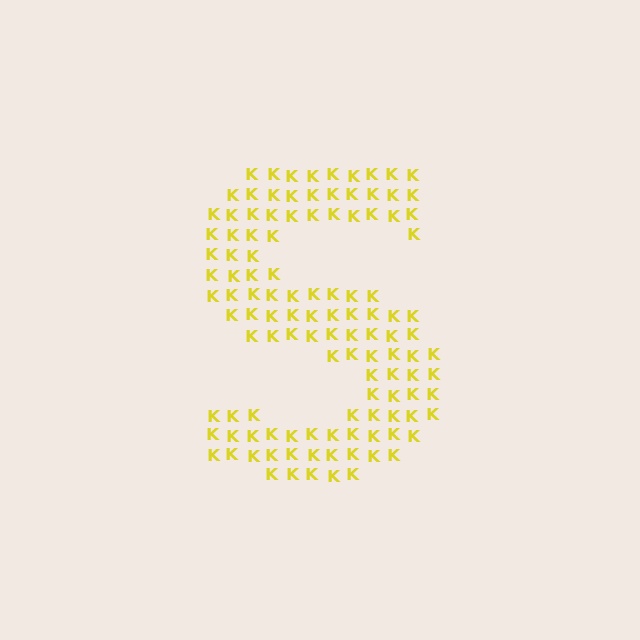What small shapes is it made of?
It is made of small letter K's.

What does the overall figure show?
The overall figure shows the letter S.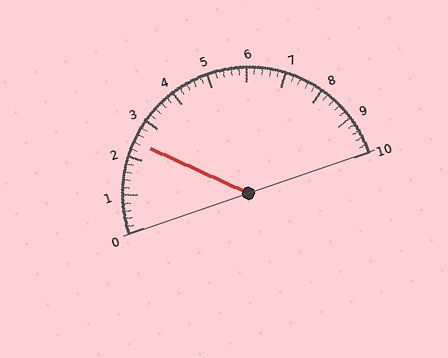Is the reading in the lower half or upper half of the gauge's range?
The reading is in the lower half of the range (0 to 10).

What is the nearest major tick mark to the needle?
The nearest major tick mark is 2.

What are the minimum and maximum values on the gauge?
The gauge ranges from 0 to 10.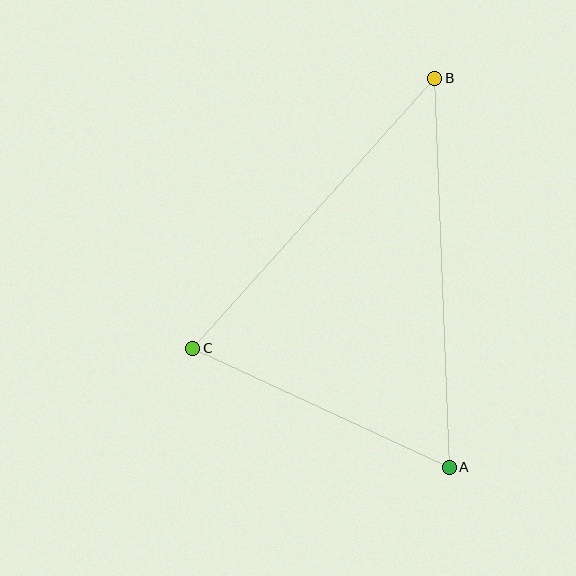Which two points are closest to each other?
Points A and C are closest to each other.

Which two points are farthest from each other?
Points A and B are farthest from each other.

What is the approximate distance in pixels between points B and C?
The distance between B and C is approximately 363 pixels.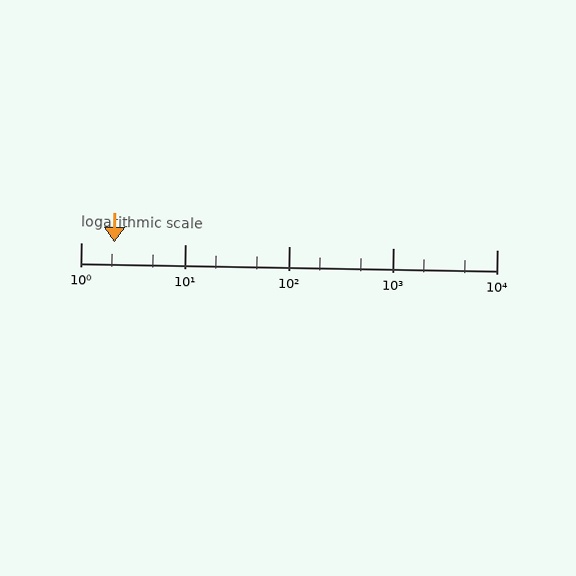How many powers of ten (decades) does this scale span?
The scale spans 4 decades, from 1 to 10000.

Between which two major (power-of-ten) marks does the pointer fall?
The pointer is between 1 and 10.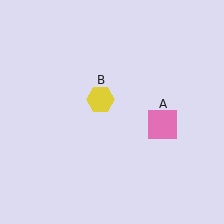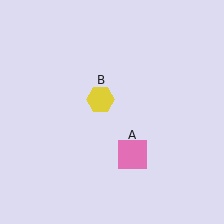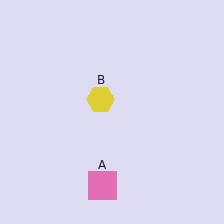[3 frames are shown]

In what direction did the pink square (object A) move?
The pink square (object A) moved down and to the left.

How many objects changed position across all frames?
1 object changed position: pink square (object A).